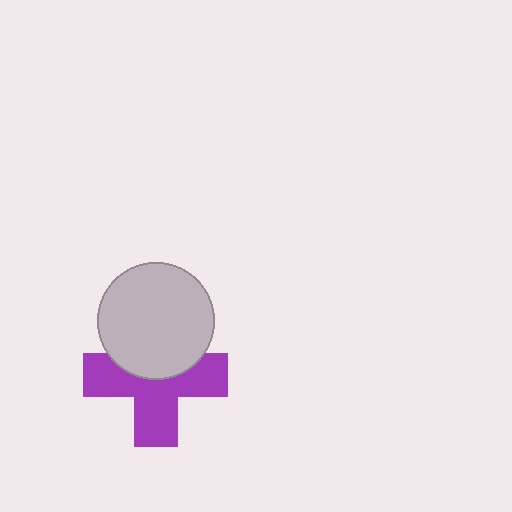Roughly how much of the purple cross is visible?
About half of it is visible (roughly 62%).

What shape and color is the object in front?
The object in front is a light gray circle.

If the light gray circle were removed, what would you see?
You would see the complete purple cross.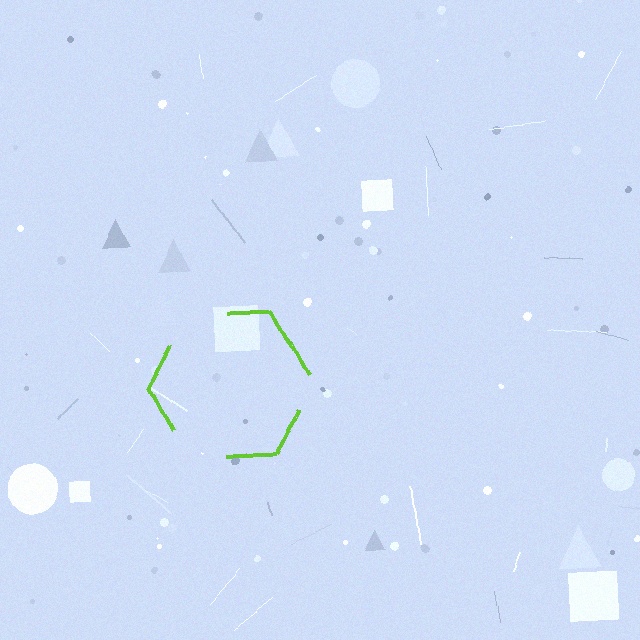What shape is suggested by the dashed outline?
The dashed outline suggests a hexagon.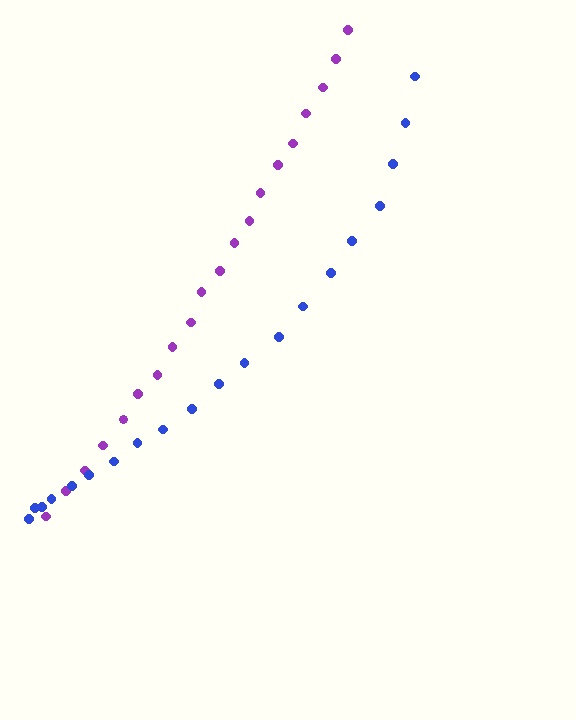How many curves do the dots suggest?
There are 2 distinct paths.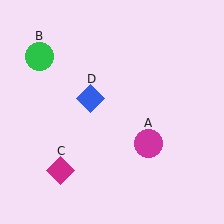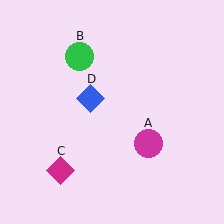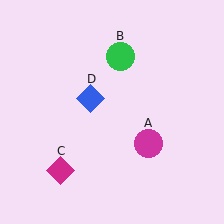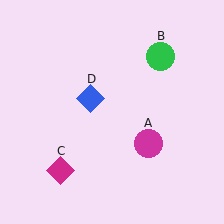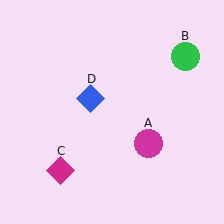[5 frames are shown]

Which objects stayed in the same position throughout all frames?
Magenta circle (object A) and magenta diamond (object C) and blue diamond (object D) remained stationary.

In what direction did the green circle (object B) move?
The green circle (object B) moved right.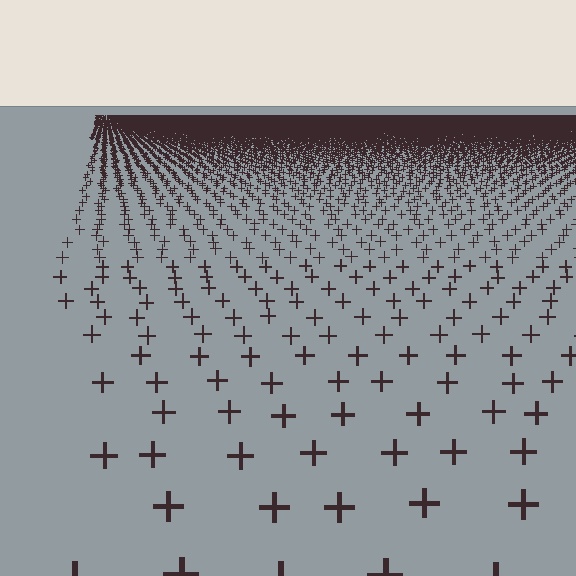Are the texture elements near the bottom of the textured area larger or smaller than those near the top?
Larger. Near the bottom, elements are closer to the viewer and appear at a bigger on-screen size.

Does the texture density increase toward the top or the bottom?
Density increases toward the top.